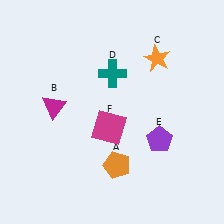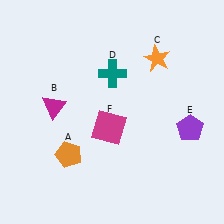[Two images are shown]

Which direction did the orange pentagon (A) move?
The orange pentagon (A) moved left.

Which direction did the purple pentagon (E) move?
The purple pentagon (E) moved right.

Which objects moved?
The objects that moved are: the orange pentagon (A), the purple pentagon (E).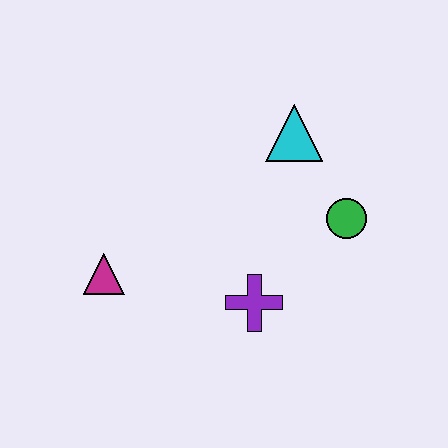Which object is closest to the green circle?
The cyan triangle is closest to the green circle.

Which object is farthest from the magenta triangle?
The green circle is farthest from the magenta triangle.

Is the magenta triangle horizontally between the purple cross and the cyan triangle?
No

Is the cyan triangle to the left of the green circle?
Yes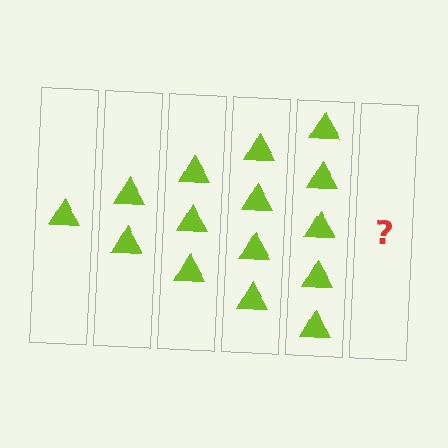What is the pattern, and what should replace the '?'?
The pattern is that each step adds one more triangle. The '?' should be 6 triangles.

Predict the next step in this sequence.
The next step is 6 triangles.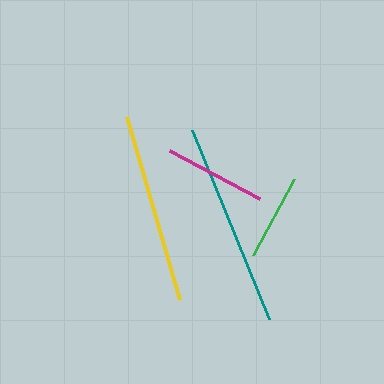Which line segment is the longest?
The teal line is the longest at approximately 205 pixels.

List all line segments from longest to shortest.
From longest to shortest: teal, yellow, magenta, green.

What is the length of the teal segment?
The teal segment is approximately 205 pixels long.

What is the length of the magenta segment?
The magenta segment is approximately 102 pixels long.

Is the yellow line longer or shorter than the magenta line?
The yellow line is longer than the magenta line.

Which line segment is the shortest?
The green line is the shortest at approximately 86 pixels.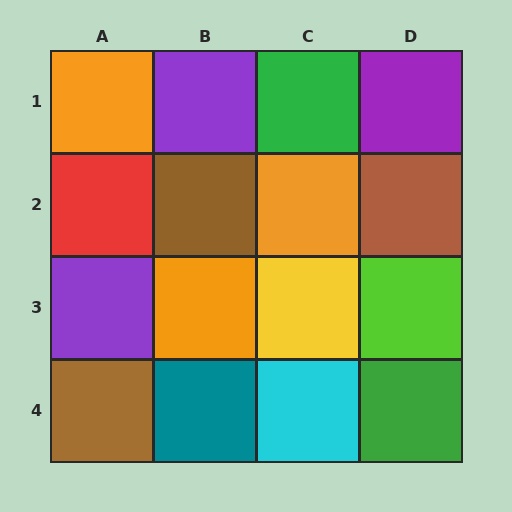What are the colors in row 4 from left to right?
Brown, teal, cyan, green.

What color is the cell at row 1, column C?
Green.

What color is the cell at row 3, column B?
Orange.